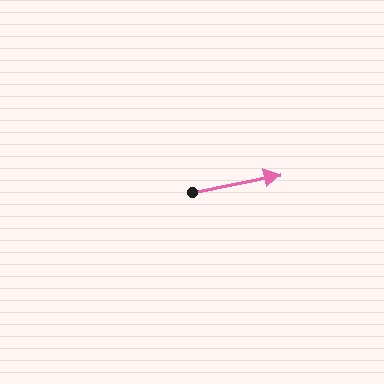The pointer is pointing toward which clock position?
Roughly 3 o'clock.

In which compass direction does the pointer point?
East.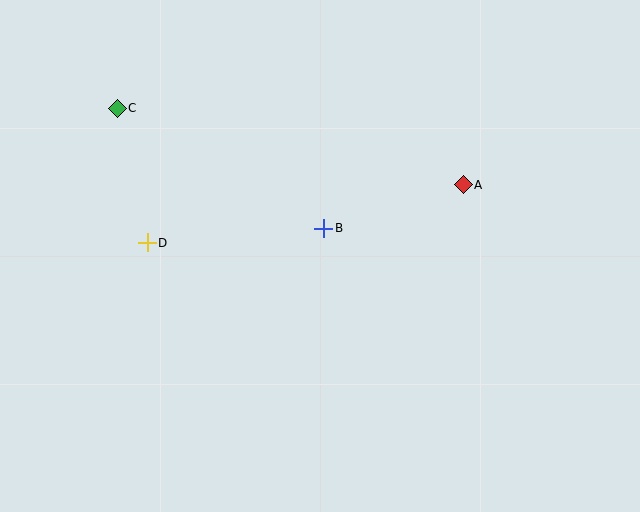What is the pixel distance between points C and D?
The distance between C and D is 138 pixels.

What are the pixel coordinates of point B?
Point B is at (324, 228).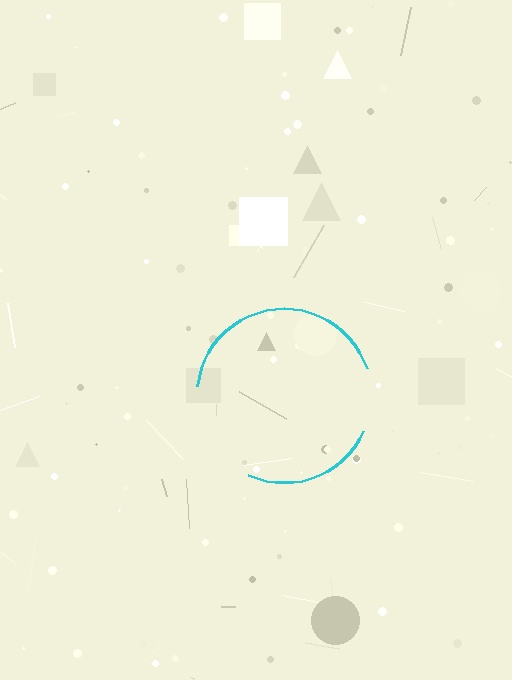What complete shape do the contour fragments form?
The contour fragments form a circle.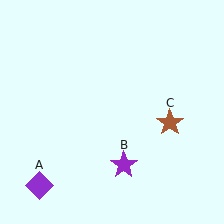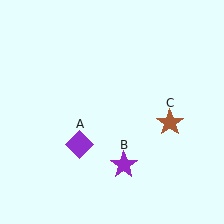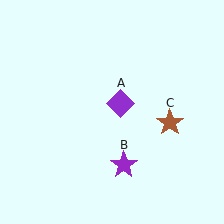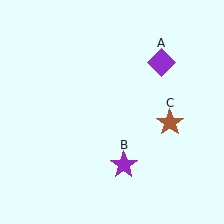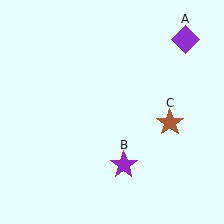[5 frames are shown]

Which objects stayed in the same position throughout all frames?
Purple star (object B) and brown star (object C) remained stationary.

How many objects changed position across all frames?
1 object changed position: purple diamond (object A).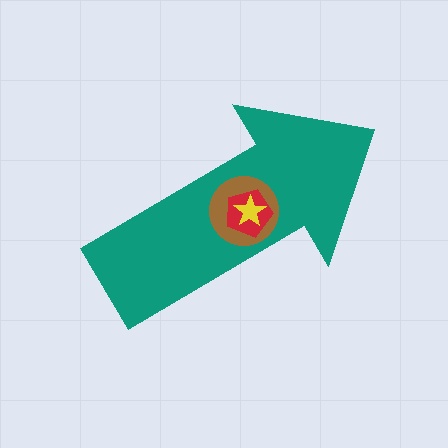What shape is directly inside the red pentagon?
The yellow star.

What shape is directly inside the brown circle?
The red pentagon.